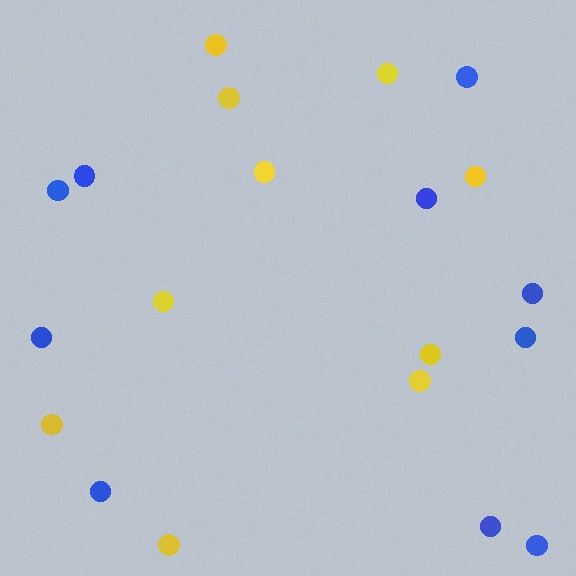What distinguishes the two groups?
There are 2 groups: one group of blue circles (10) and one group of yellow circles (10).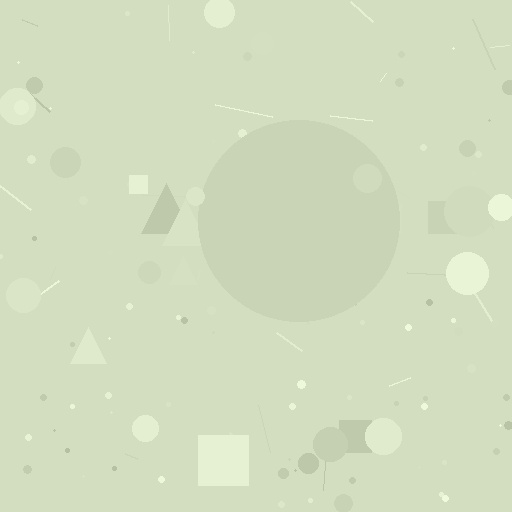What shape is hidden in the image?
A circle is hidden in the image.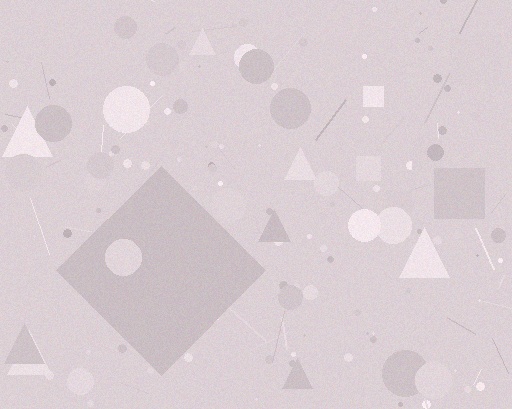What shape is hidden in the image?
A diamond is hidden in the image.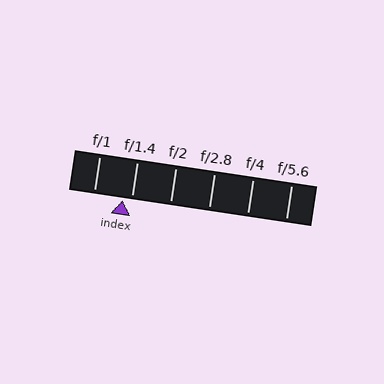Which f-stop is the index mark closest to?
The index mark is closest to f/1.4.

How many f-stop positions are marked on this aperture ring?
There are 6 f-stop positions marked.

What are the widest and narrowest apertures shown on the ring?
The widest aperture shown is f/1 and the narrowest is f/5.6.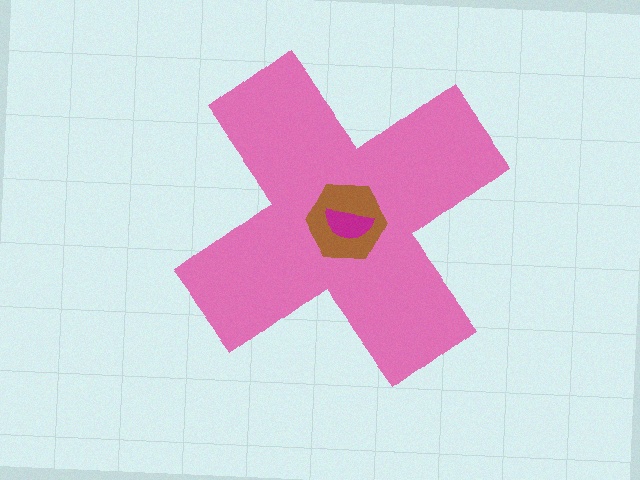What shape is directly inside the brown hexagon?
The magenta semicircle.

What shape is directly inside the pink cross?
The brown hexagon.